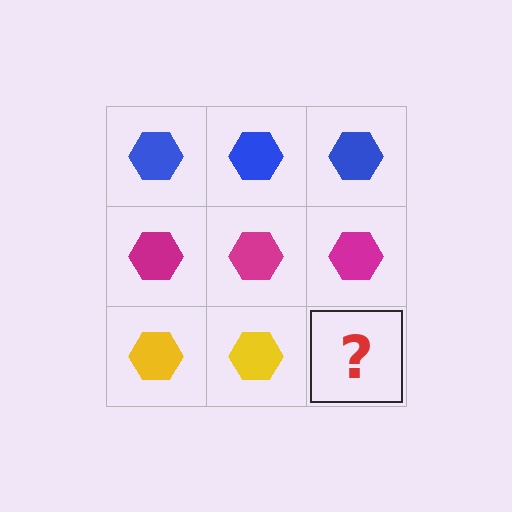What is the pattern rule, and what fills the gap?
The rule is that each row has a consistent color. The gap should be filled with a yellow hexagon.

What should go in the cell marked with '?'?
The missing cell should contain a yellow hexagon.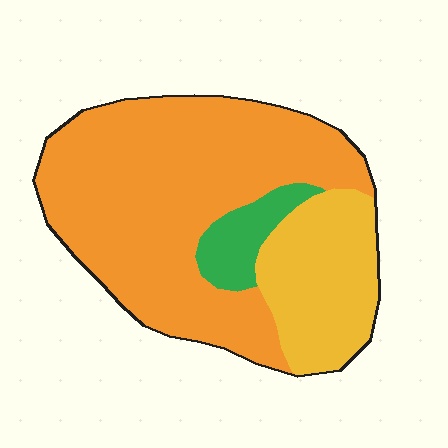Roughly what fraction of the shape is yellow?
Yellow covers 24% of the shape.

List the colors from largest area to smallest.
From largest to smallest: orange, yellow, green.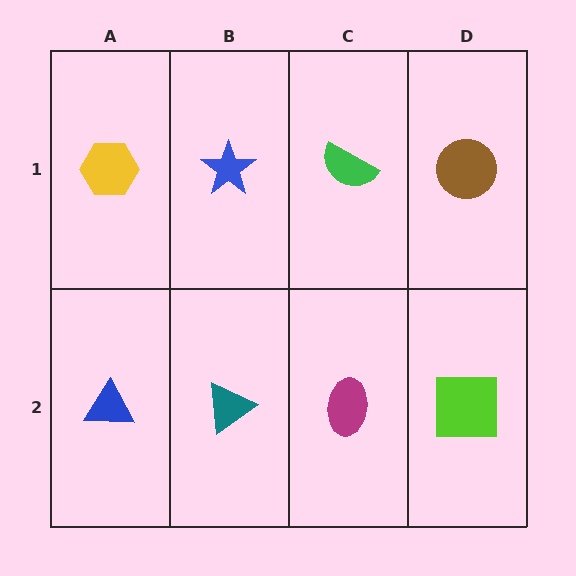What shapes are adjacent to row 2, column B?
A blue star (row 1, column B), a blue triangle (row 2, column A), a magenta ellipse (row 2, column C).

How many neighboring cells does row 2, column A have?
2.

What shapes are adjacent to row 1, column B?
A teal triangle (row 2, column B), a yellow hexagon (row 1, column A), a green semicircle (row 1, column C).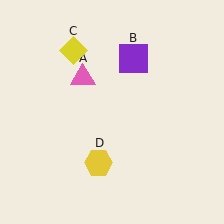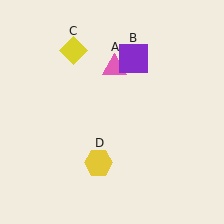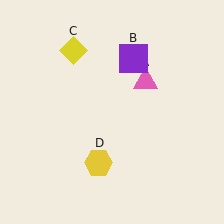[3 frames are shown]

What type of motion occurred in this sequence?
The pink triangle (object A) rotated clockwise around the center of the scene.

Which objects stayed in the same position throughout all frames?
Purple square (object B) and yellow diamond (object C) and yellow hexagon (object D) remained stationary.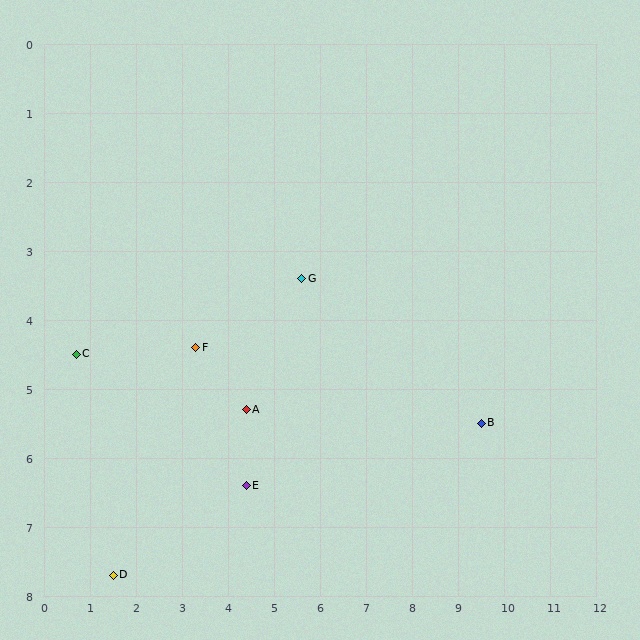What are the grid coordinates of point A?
Point A is at approximately (4.4, 5.3).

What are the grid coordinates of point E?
Point E is at approximately (4.4, 6.4).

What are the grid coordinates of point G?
Point G is at approximately (5.6, 3.4).